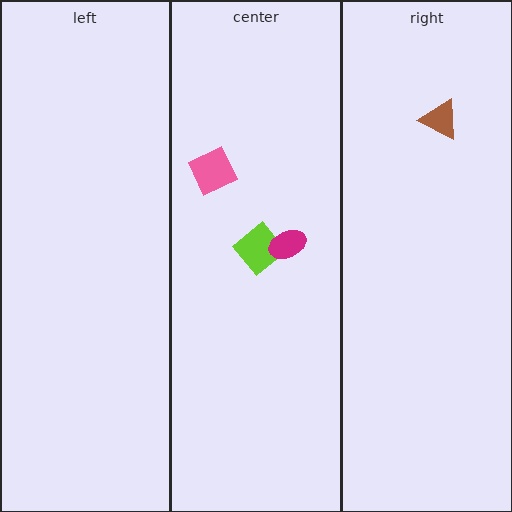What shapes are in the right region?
The brown triangle.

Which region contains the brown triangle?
The right region.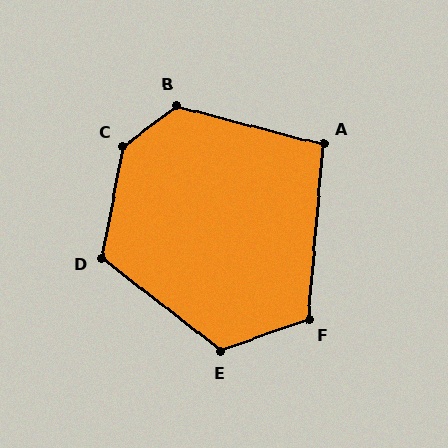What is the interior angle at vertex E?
Approximately 122 degrees (obtuse).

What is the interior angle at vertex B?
Approximately 128 degrees (obtuse).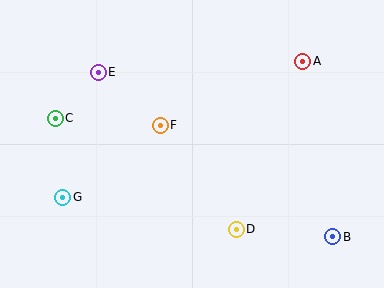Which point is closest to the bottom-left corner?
Point G is closest to the bottom-left corner.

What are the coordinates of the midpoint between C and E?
The midpoint between C and E is at (77, 95).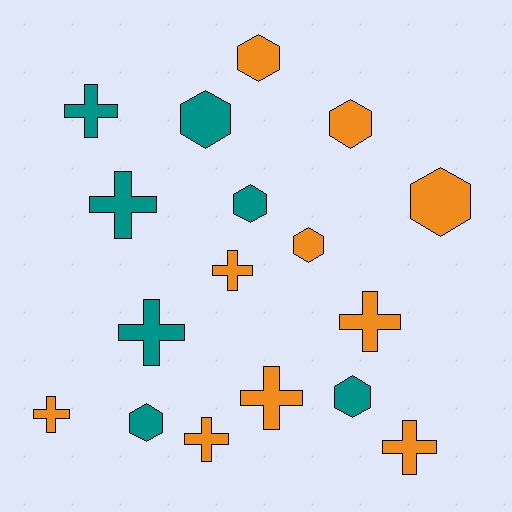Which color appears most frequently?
Orange, with 10 objects.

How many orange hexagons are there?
There are 4 orange hexagons.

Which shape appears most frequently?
Cross, with 9 objects.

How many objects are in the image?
There are 17 objects.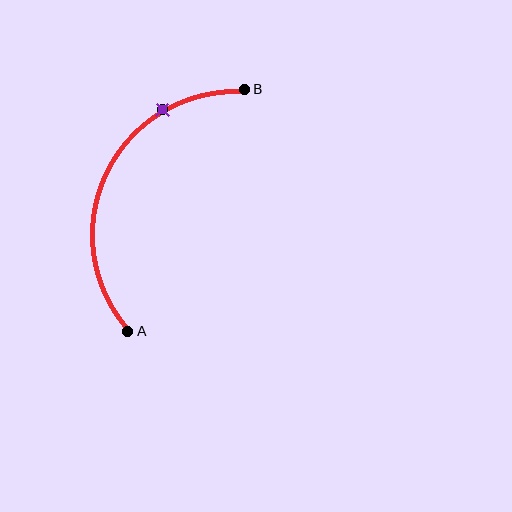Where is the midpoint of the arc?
The arc midpoint is the point on the curve farthest from the straight line joining A and B. It sits to the left of that line.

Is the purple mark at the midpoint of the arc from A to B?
No. The purple mark lies on the arc but is closer to endpoint B. The arc midpoint would be at the point on the curve equidistant along the arc from both A and B.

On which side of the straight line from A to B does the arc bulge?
The arc bulges to the left of the straight line connecting A and B.